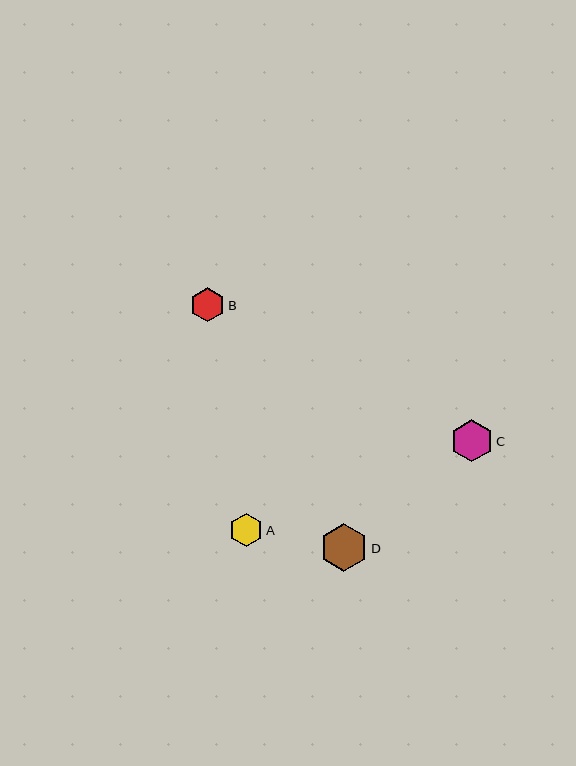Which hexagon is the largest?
Hexagon D is the largest with a size of approximately 48 pixels.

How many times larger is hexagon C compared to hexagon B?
Hexagon C is approximately 1.2 times the size of hexagon B.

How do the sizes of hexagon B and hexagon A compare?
Hexagon B and hexagon A are approximately the same size.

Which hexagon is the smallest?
Hexagon A is the smallest with a size of approximately 33 pixels.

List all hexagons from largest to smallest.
From largest to smallest: D, C, B, A.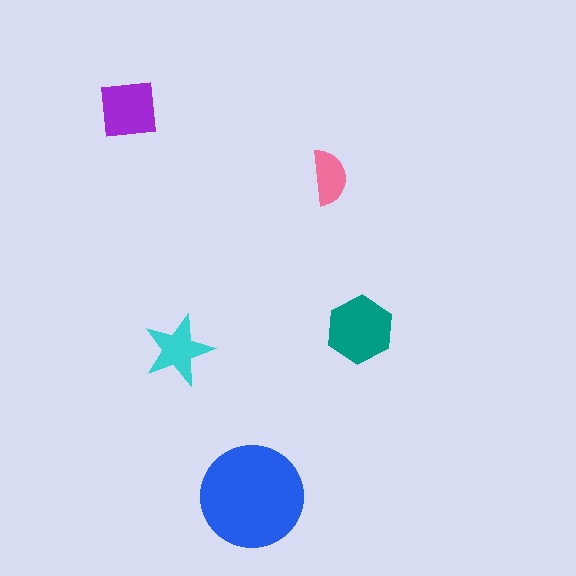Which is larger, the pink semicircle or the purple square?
The purple square.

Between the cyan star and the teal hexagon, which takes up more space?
The teal hexagon.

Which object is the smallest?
The pink semicircle.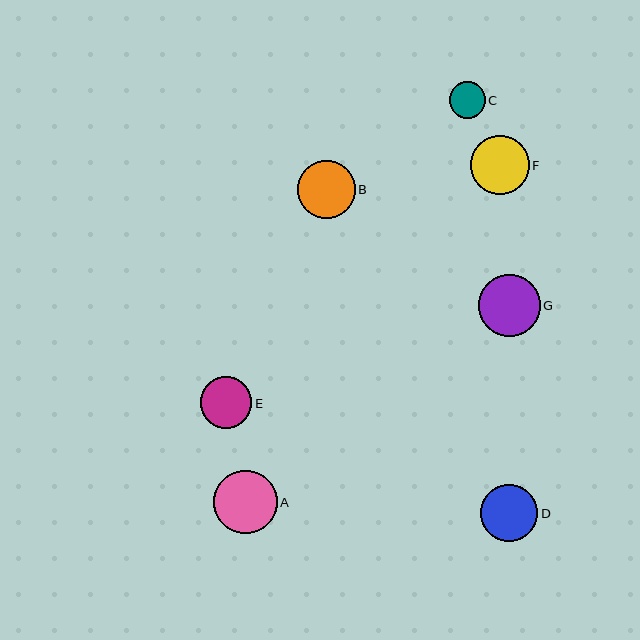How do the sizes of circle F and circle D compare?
Circle F and circle D are approximately the same size.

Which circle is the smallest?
Circle C is the smallest with a size of approximately 36 pixels.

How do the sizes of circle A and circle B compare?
Circle A and circle B are approximately the same size.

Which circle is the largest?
Circle A is the largest with a size of approximately 64 pixels.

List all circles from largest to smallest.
From largest to smallest: A, G, F, B, D, E, C.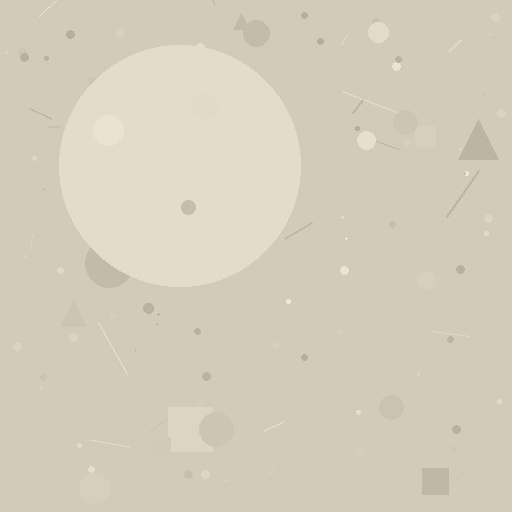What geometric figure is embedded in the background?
A circle is embedded in the background.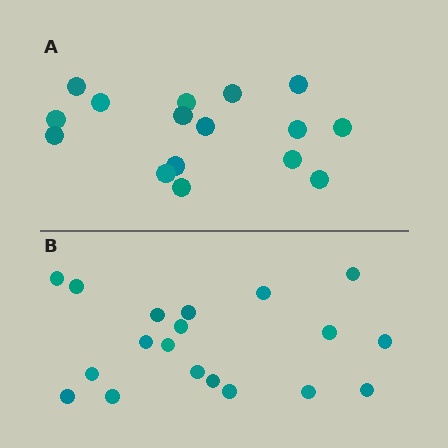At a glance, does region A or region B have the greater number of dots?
Region B (the bottom region) has more dots.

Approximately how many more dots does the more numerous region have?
Region B has just a few more — roughly 2 or 3 more dots than region A.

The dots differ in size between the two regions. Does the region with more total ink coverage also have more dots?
No. Region A has more total ink coverage because its dots are larger, but region B actually contains more individual dots. Total area can be misleading — the number of items is what matters here.